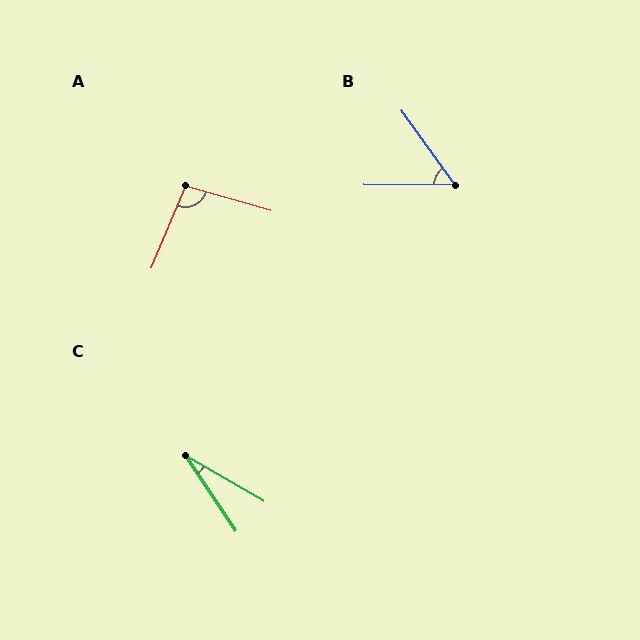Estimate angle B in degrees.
Approximately 54 degrees.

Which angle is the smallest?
C, at approximately 26 degrees.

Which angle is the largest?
A, at approximately 96 degrees.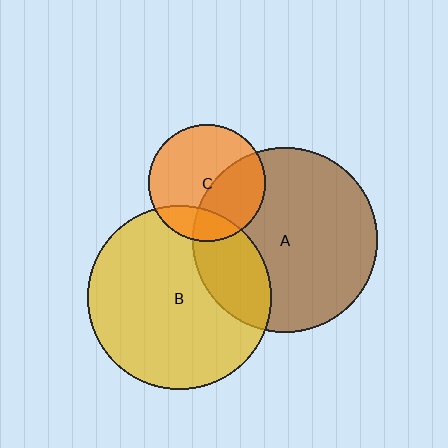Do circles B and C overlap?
Yes.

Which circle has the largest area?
Circle A (brown).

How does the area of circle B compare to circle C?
Approximately 2.5 times.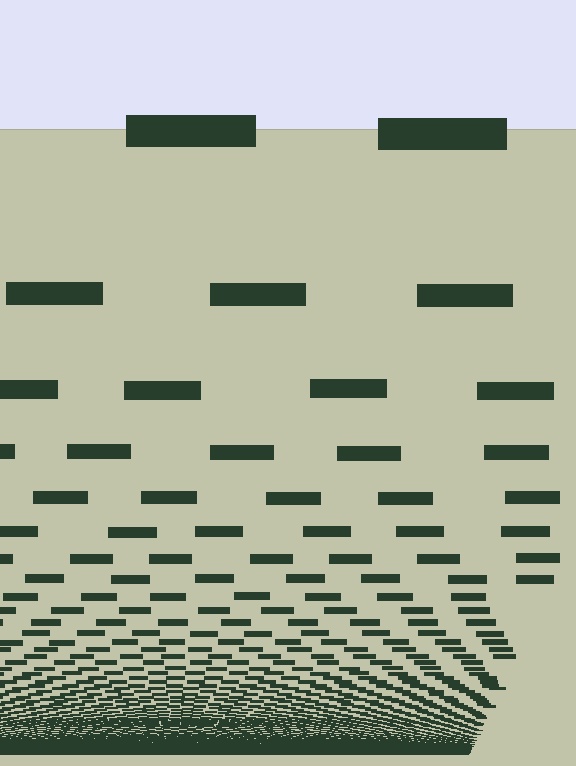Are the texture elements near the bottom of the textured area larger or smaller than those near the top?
Smaller. The gradient is inverted — elements near the bottom are smaller and denser.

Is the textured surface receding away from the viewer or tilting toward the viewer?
The surface appears to tilt toward the viewer. Texture elements get larger and sparser toward the top.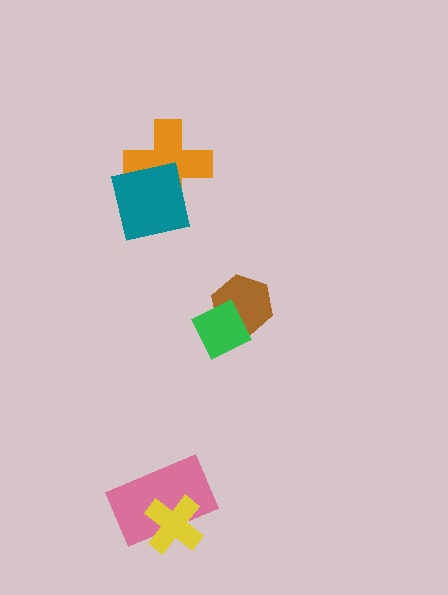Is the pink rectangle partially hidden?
Yes, it is partially covered by another shape.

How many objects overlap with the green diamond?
1 object overlaps with the green diamond.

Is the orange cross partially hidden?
Yes, it is partially covered by another shape.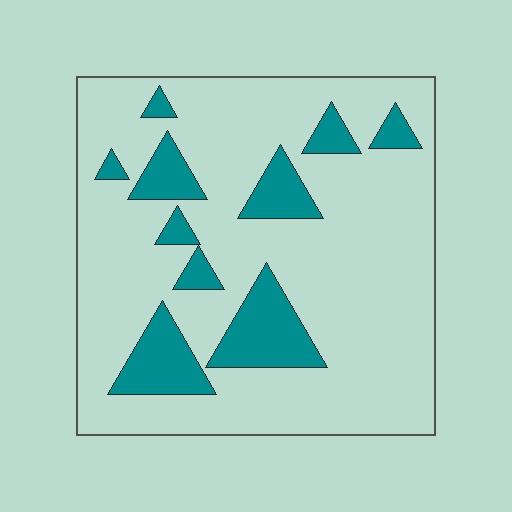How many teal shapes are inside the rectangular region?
10.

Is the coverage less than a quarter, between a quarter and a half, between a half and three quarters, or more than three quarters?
Less than a quarter.